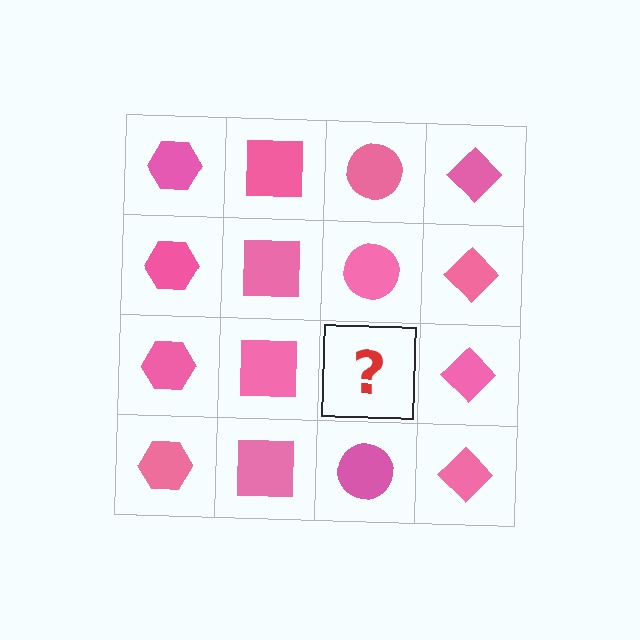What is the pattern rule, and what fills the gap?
The rule is that each column has a consistent shape. The gap should be filled with a pink circle.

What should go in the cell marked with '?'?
The missing cell should contain a pink circle.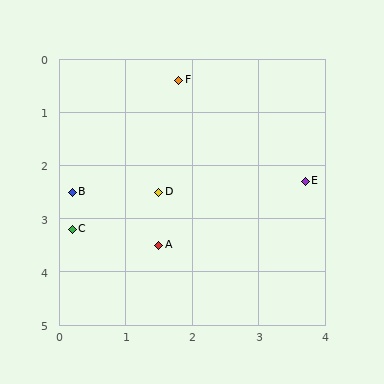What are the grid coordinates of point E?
Point E is at approximately (3.7, 2.3).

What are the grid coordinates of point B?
Point B is at approximately (0.2, 2.5).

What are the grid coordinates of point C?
Point C is at approximately (0.2, 3.2).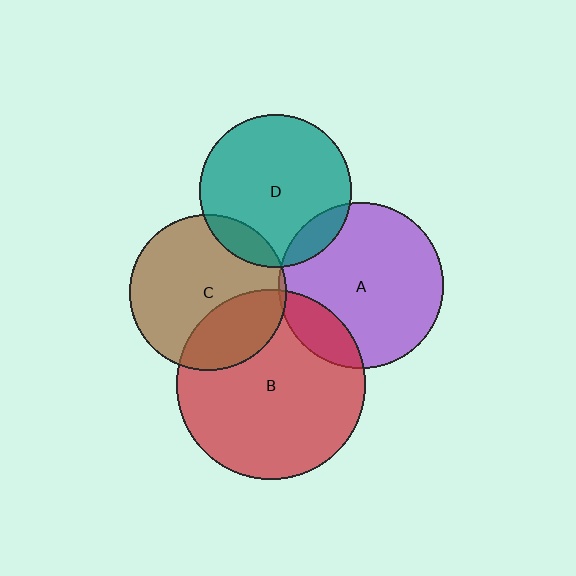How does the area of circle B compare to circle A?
Approximately 1.3 times.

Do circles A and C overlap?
Yes.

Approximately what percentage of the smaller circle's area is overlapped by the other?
Approximately 5%.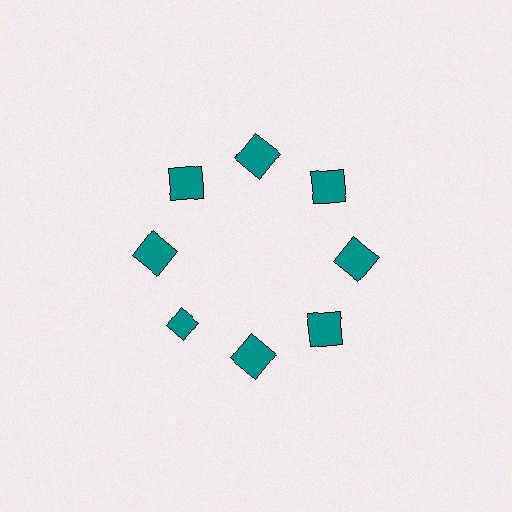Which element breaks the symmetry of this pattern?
The teal diamond at roughly the 8 o'clock position breaks the symmetry. All other shapes are teal squares.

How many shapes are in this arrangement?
There are 8 shapes arranged in a ring pattern.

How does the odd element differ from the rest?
It has a different shape: diamond instead of square.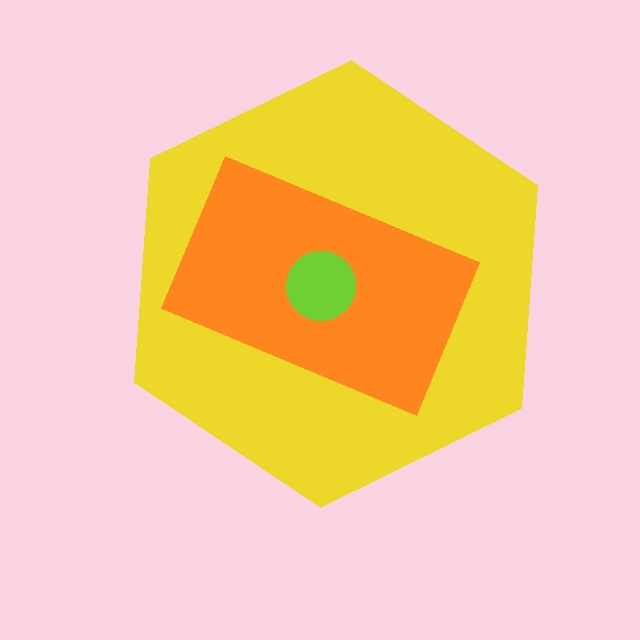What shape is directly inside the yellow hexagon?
The orange rectangle.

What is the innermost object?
The lime circle.